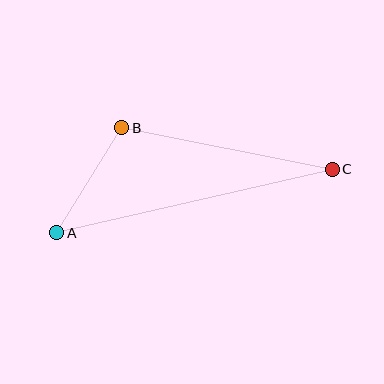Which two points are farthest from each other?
Points A and C are farthest from each other.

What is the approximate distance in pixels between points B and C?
The distance between B and C is approximately 215 pixels.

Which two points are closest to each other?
Points A and B are closest to each other.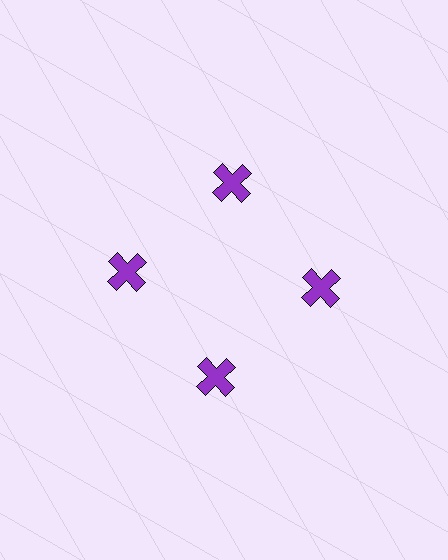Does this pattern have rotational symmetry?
Yes, this pattern has 4-fold rotational symmetry. It looks the same after rotating 90 degrees around the center.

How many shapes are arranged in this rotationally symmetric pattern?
There are 4 shapes, arranged in 4 groups of 1.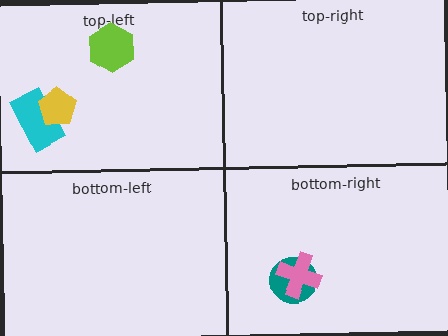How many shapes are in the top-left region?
3.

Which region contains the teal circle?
The bottom-right region.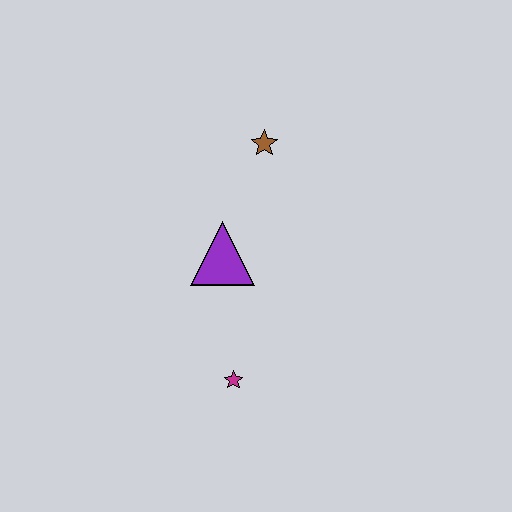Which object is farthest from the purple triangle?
The magenta star is farthest from the purple triangle.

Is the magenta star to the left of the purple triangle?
No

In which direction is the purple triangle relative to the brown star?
The purple triangle is below the brown star.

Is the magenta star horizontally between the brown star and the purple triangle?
Yes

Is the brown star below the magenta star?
No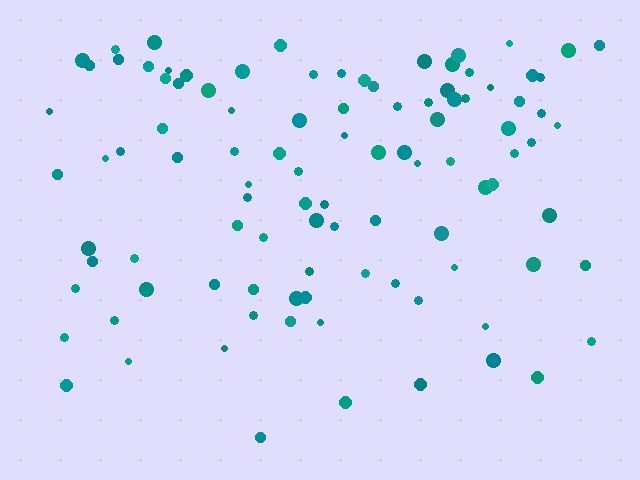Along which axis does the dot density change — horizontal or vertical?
Vertical.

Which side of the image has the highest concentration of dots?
The top.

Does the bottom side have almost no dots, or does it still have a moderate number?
Still a moderate number, just noticeably fewer than the top.